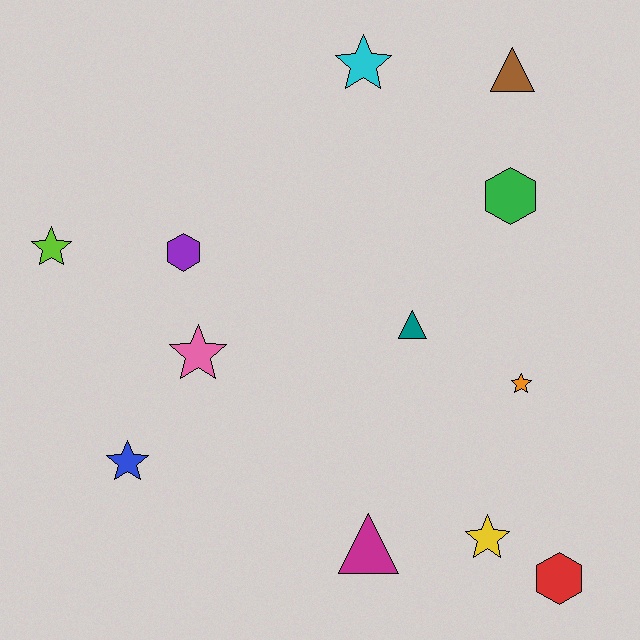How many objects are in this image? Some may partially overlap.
There are 12 objects.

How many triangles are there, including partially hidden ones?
There are 3 triangles.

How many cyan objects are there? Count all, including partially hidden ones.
There is 1 cyan object.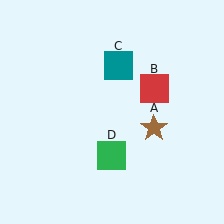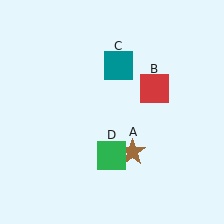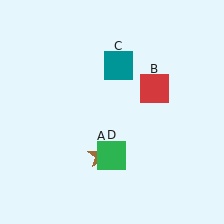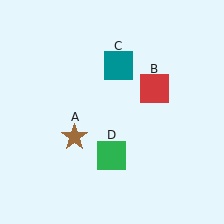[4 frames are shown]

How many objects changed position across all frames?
1 object changed position: brown star (object A).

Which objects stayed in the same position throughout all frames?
Red square (object B) and teal square (object C) and green square (object D) remained stationary.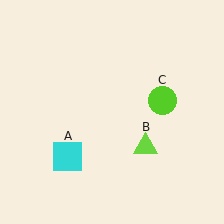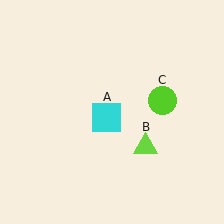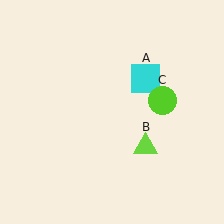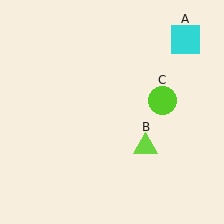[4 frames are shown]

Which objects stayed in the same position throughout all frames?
Lime triangle (object B) and lime circle (object C) remained stationary.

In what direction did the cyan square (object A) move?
The cyan square (object A) moved up and to the right.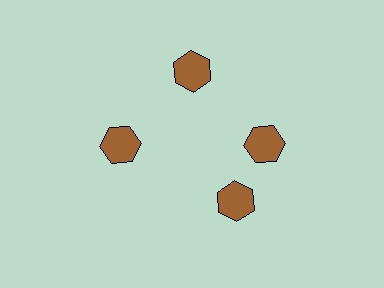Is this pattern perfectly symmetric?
No. The 4 brown hexagons are arranged in a ring, but one element near the 6 o'clock position is rotated out of alignment along the ring, breaking the 4-fold rotational symmetry.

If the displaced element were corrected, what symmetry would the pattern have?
It would have 4-fold rotational symmetry — the pattern would map onto itself every 90 degrees.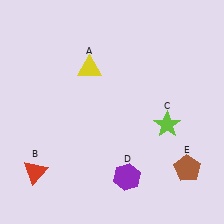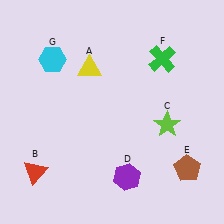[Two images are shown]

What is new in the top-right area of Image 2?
A green cross (F) was added in the top-right area of Image 2.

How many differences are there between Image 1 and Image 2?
There are 2 differences between the two images.